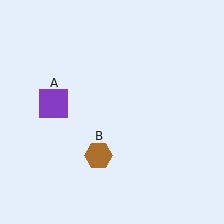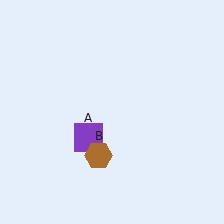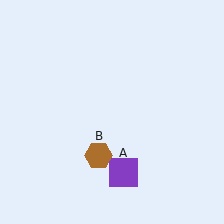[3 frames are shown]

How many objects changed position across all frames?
1 object changed position: purple square (object A).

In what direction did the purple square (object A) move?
The purple square (object A) moved down and to the right.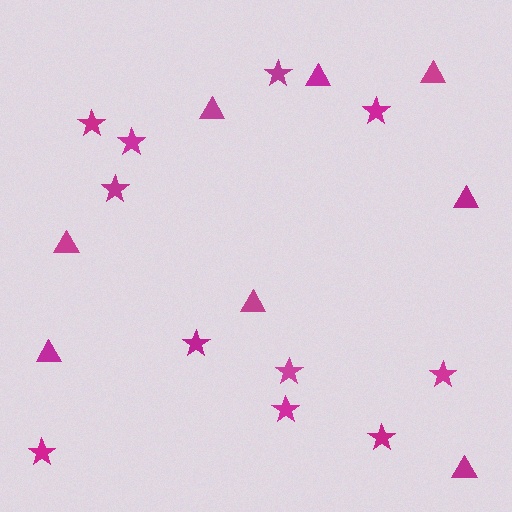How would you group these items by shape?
There are 2 groups: one group of triangles (8) and one group of stars (11).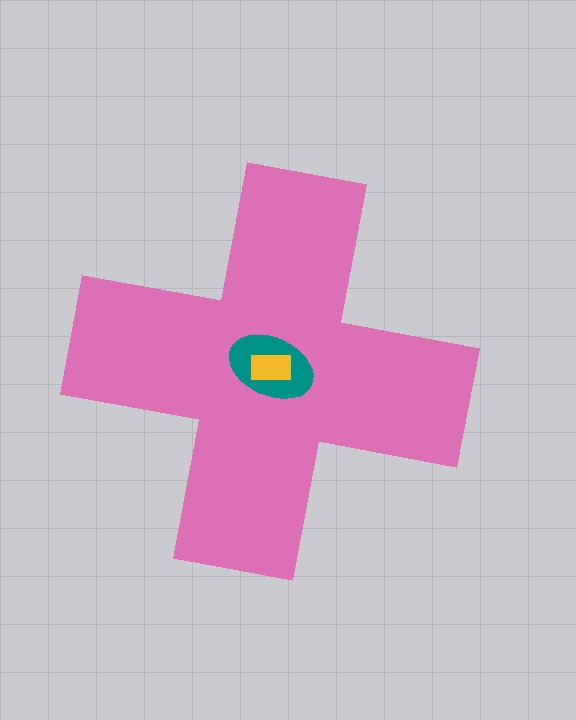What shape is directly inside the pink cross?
The teal ellipse.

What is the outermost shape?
The pink cross.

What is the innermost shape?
The yellow rectangle.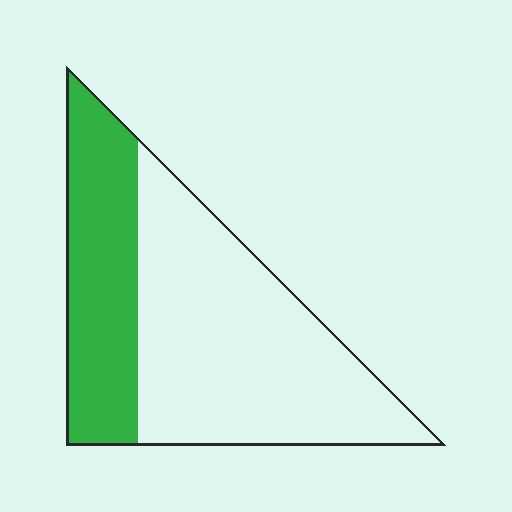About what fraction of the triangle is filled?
About one third (1/3).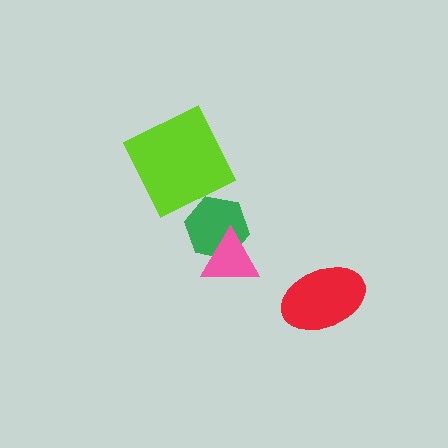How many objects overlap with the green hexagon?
1 object overlaps with the green hexagon.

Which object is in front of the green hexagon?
The pink triangle is in front of the green hexagon.